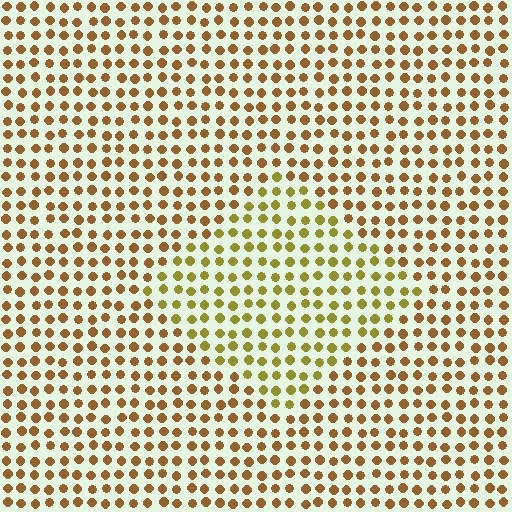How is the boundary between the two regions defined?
The boundary is defined purely by a slight shift in hue (about 31 degrees). Spacing, size, and orientation are identical on both sides.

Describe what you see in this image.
The image is filled with small brown elements in a uniform arrangement. A diamond-shaped region is visible where the elements are tinted to a slightly different hue, forming a subtle color boundary.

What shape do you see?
I see a diamond.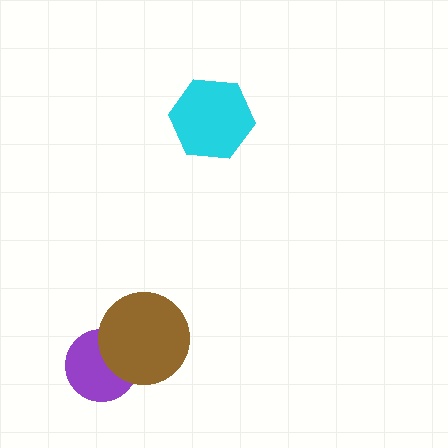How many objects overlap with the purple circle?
1 object overlaps with the purple circle.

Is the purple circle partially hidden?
Yes, it is partially covered by another shape.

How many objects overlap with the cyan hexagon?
0 objects overlap with the cyan hexagon.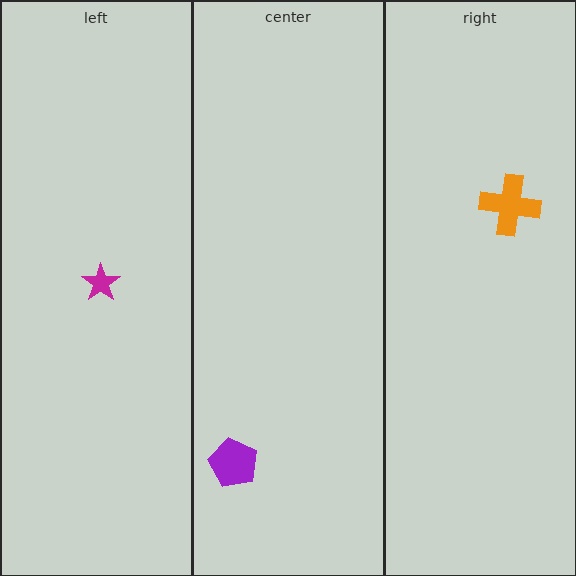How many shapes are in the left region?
1.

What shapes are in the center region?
The purple pentagon.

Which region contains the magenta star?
The left region.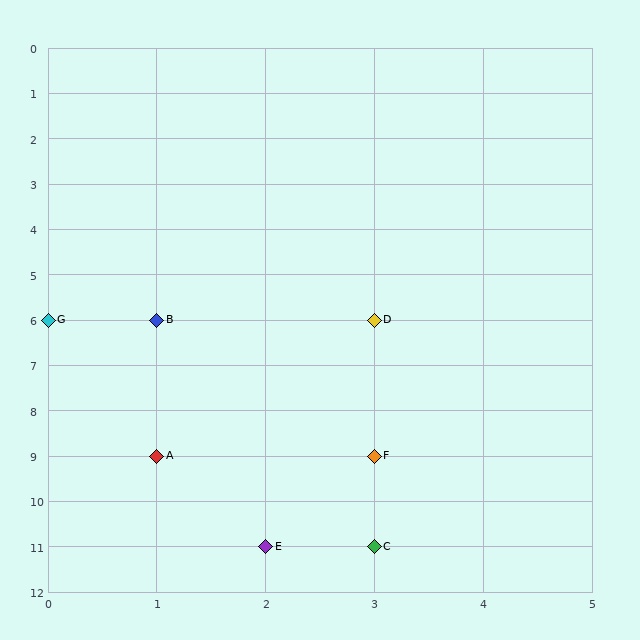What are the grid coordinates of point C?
Point C is at grid coordinates (3, 11).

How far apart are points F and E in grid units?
Points F and E are 1 column and 2 rows apart (about 2.2 grid units diagonally).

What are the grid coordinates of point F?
Point F is at grid coordinates (3, 9).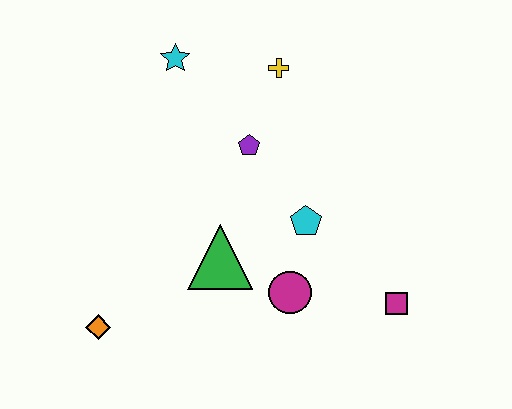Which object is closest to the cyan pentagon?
The magenta circle is closest to the cyan pentagon.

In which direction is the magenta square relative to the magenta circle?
The magenta square is to the right of the magenta circle.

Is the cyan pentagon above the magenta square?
Yes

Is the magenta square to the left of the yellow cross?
No